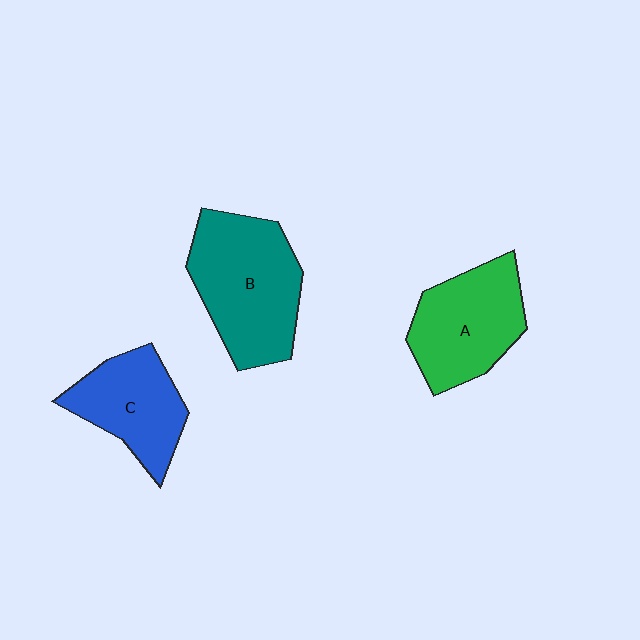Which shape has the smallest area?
Shape C (blue).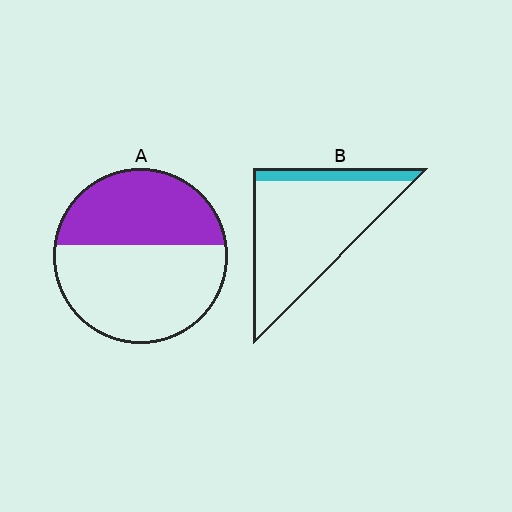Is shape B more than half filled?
No.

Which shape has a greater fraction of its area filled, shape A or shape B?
Shape A.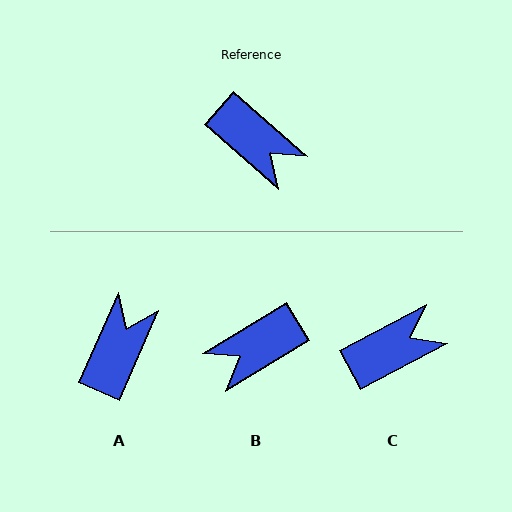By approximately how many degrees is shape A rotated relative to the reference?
Approximately 107 degrees counter-clockwise.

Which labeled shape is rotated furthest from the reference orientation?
B, about 108 degrees away.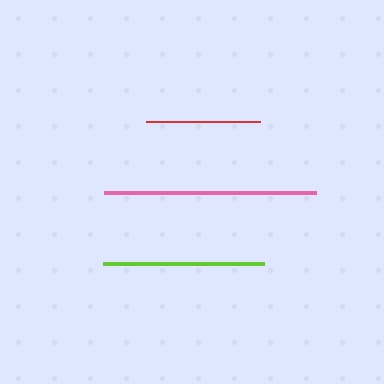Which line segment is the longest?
The pink line is the longest at approximately 212 pixels.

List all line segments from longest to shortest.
From longest to shortest: pink, lime, red.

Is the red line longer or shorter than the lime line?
The lime line is longer than the red line.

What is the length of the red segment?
The red segment is approximately 115 pixels long.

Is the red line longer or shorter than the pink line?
The pink line is longer than the red line.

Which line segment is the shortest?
The red line is the shortest at approximately 115 pixels.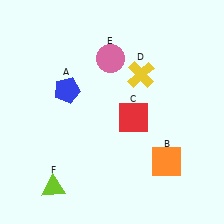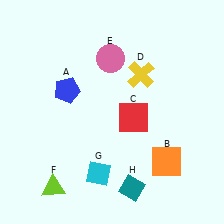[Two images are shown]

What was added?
A cyan diamond (G), a teal diamond (H) were added in Image 2.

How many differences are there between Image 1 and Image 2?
There are 2 differences between the two images.